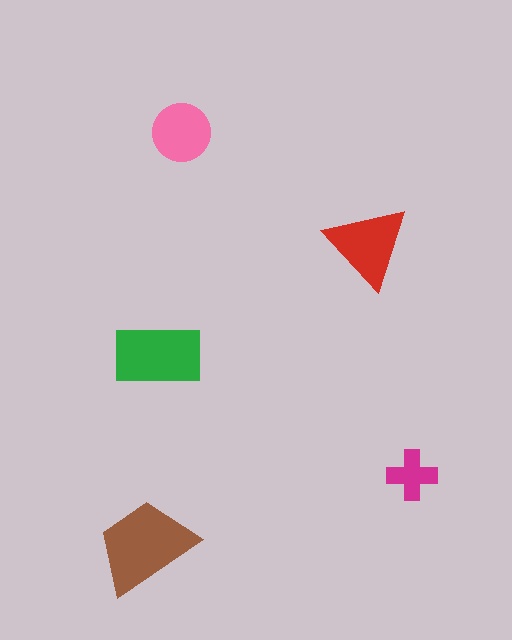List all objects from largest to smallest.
The brown trapezoid, the green rectangle, the red triangle, the pink circle, the magenta cross.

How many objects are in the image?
There are 5 objects in the image.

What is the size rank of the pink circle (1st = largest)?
4th.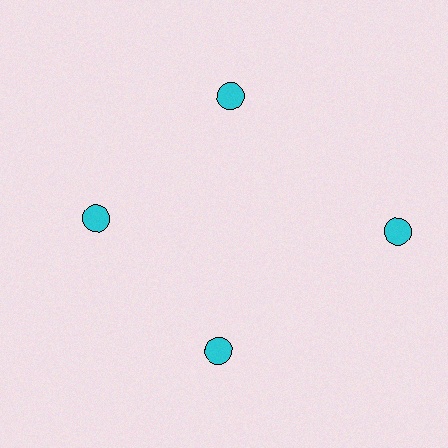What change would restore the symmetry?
The symmetry would be restored by moving it inward, back onto the ring so that all 4 circles sit at equal angles and equal distance from the center.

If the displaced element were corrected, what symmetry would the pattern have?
It would have 4-fold rotational symmetry — the pattern would map onto itself every 90 degrees.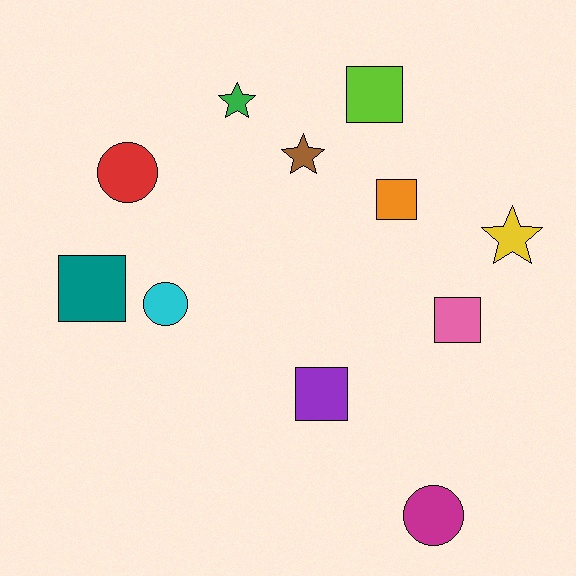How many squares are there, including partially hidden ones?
There are 5 squares.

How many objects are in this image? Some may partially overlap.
There are 11 objects.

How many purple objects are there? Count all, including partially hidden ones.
There is 1 purple object.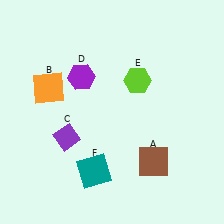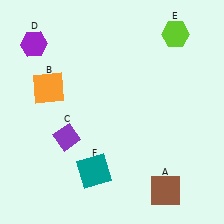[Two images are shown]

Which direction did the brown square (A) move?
The brown square (A) moved down.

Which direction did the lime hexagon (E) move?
The lime hexagon (E) moved up.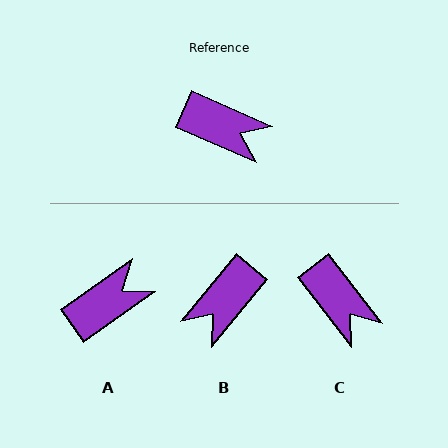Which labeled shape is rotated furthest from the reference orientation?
B, about 106 degrees away.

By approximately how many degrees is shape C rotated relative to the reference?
Approximately 29 degrees clockwise.